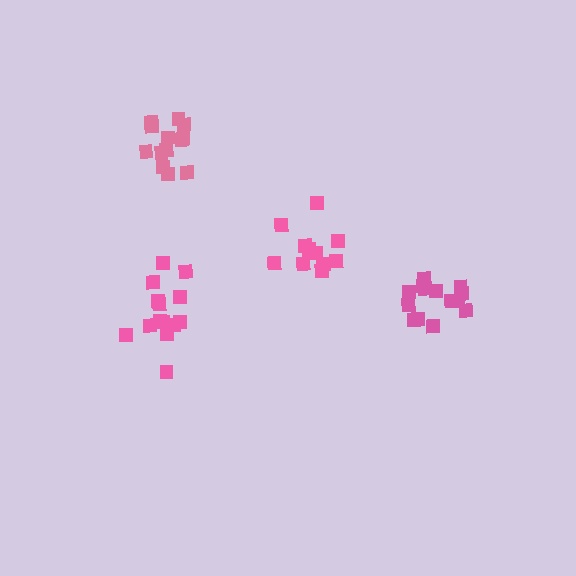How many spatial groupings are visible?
There are 4 spatial groupings.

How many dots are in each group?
Group 1: 14 dots, Group 2: 14 dots, Group 3: 13 dots, Group 4: 11 dots (52 total).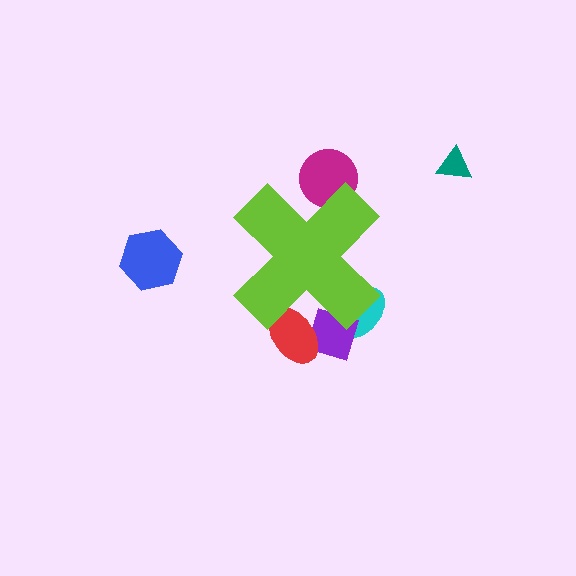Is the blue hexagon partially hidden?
No, the blue hexagon is fully visible.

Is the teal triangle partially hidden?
No, the teal triangle is fully visible.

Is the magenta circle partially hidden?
Yes, the magenta circle is partially hidden behind the lime cross.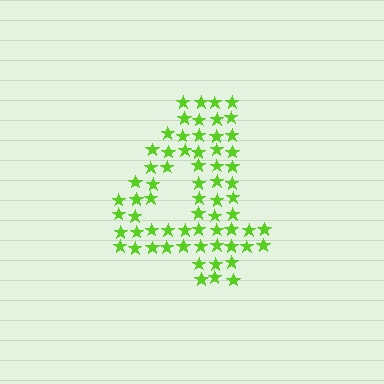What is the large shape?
The large shape is the digit 4.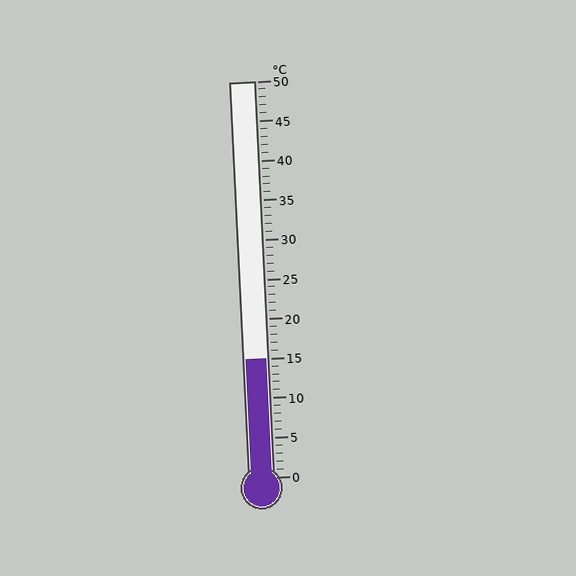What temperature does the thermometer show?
The thermometer shows approximately 15°C.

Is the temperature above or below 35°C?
The temperature is below 35°C.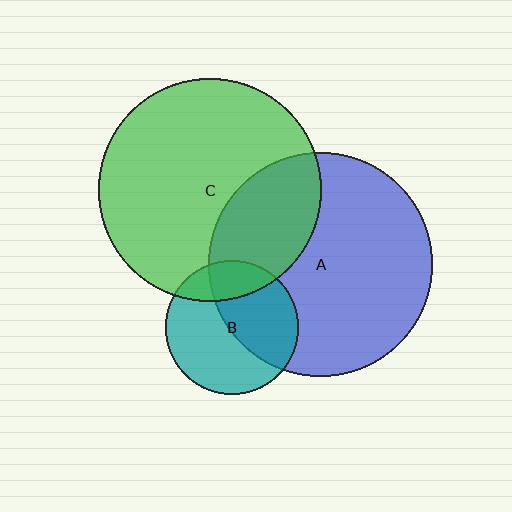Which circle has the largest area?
Circle A (blue).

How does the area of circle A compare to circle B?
Approximately 2.8 times.